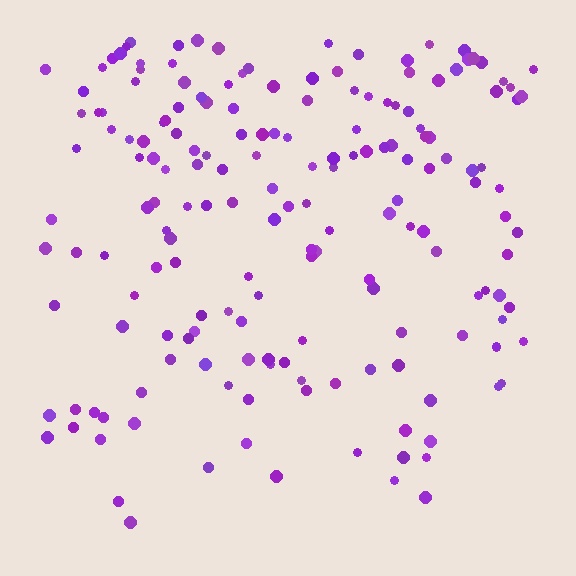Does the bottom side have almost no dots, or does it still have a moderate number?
Still a moderate number, just noticeably fewer than the top.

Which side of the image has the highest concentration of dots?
The top.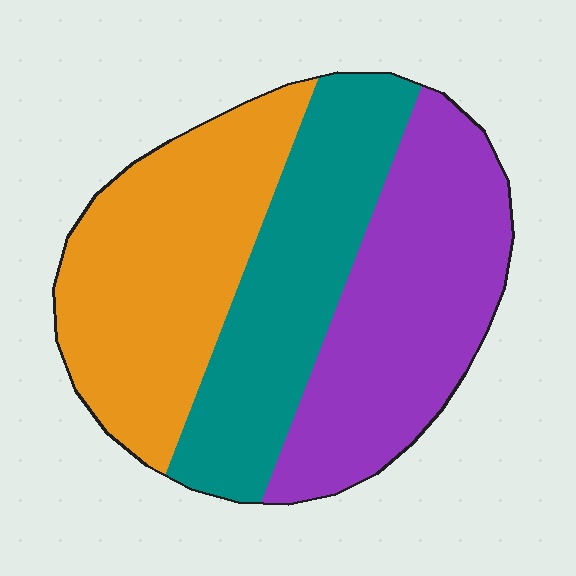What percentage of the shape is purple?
Purple takes up between a quarter and a half of the shape.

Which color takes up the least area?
Teal, at roughly 30%.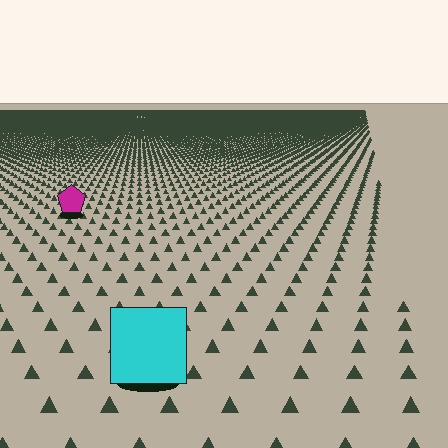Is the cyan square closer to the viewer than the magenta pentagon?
Yes. The cyan square is closer — you can tell from the texture gradient: the ground texture is coarser near it.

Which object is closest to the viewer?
The cyan square is closest. The texture marks near it are larger and more spread out.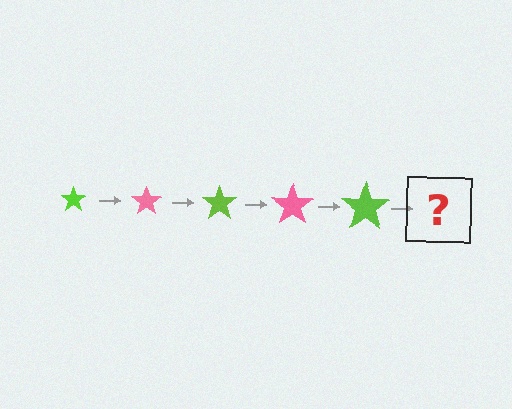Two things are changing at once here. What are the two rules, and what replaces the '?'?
The two rules are that the star grows larger each step and the color cycles through lime and pink. The '?' should be a pink star, larger than the previous one.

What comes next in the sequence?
The next element should be a pink star, larger than the previous one.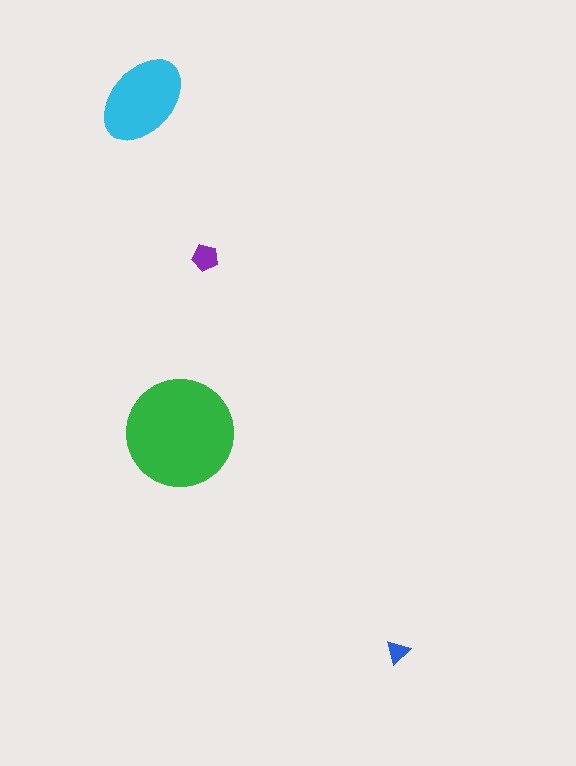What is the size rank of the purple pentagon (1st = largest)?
3rd.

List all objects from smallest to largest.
The blue triangle, the purple pentagon, the cyan ellipse, the green circle.